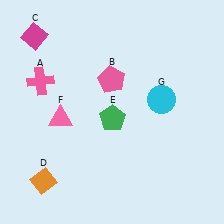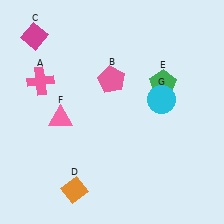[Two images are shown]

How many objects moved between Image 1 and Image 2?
2 objects moved between the two images.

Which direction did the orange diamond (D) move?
The orange diamond (D) moved right.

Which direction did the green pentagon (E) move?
The green pentagon (E) moved right.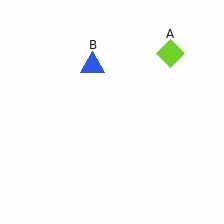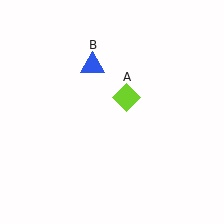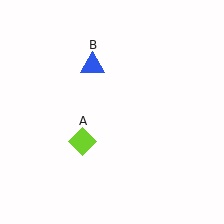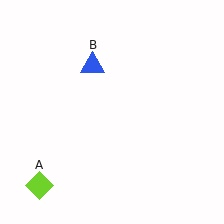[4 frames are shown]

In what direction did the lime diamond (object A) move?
The lime diamond (object A) moved down and to the left.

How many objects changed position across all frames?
1 object changed position: lime diamond (object A).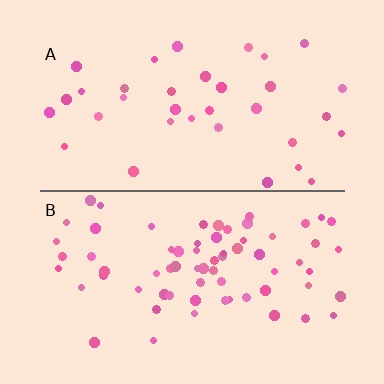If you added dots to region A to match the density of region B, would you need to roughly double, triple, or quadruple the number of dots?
Approximately double.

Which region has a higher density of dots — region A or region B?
B (the bottom).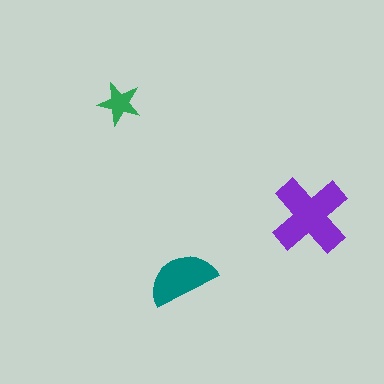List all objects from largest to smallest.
The purple cross, the teal semicircle, the green star.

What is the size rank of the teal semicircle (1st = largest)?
2nd.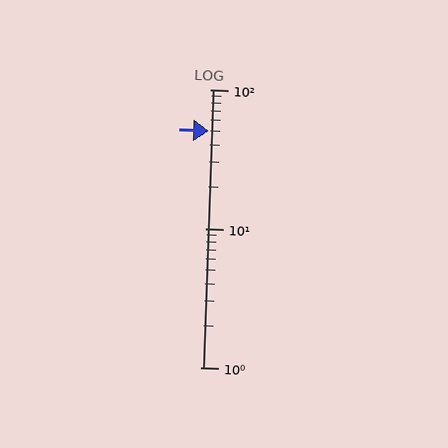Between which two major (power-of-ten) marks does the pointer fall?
The pointer is between 10 and 100.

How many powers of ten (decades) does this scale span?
The scale spans 2 decades, from 1 to 100.